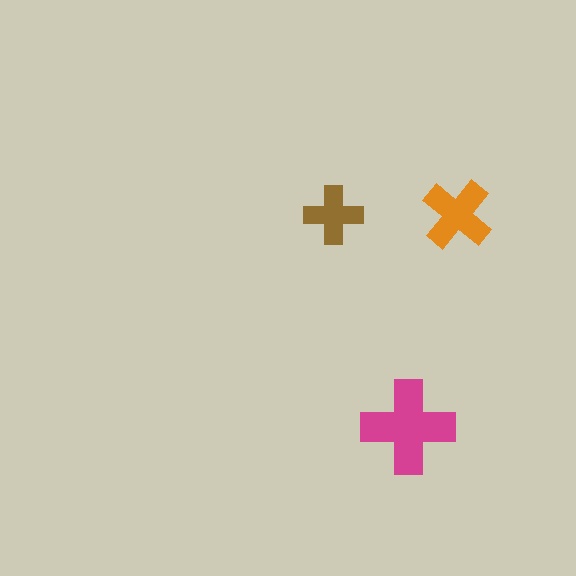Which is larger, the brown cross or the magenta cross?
The magenta one.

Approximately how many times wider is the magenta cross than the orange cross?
About 1.5 times wider.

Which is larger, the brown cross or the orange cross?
The orange one.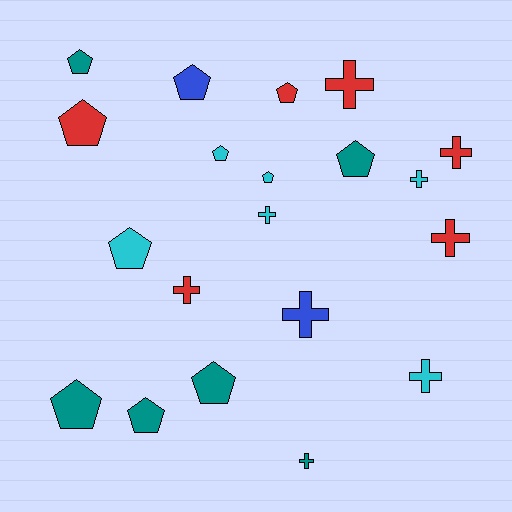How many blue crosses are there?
There is 1 blue cross.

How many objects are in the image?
There are 20 objects.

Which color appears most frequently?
Teal, with 6 objects.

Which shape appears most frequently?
Pentagon, with 11 objects.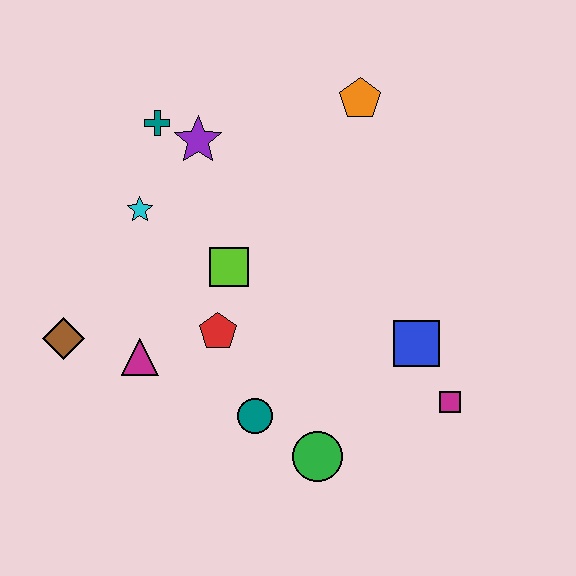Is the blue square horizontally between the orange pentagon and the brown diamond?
No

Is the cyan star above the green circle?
Yes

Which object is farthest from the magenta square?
The teal cross is farthest from the magenta square.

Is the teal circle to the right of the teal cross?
Yes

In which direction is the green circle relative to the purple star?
The green circle is below the purple star.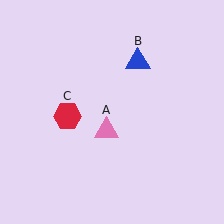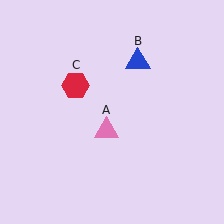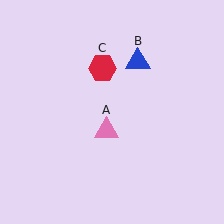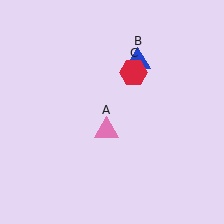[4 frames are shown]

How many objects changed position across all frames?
1 object changed position: red hexagon (object C).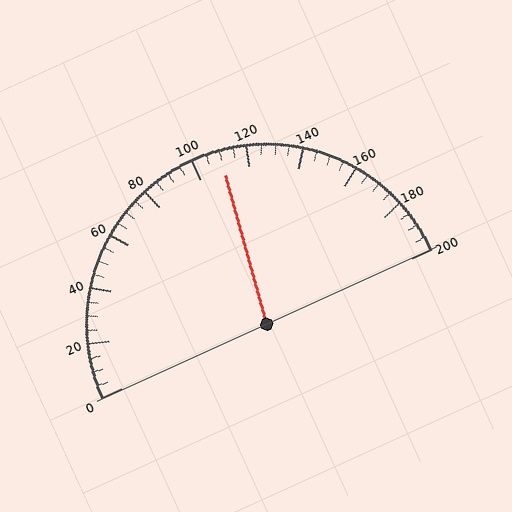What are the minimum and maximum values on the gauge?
The gauge ranges from 0 to 200.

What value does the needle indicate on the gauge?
The needle indicates approximately 110.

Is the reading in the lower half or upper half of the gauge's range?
The reading is in the upper half of the range (0 to 200).